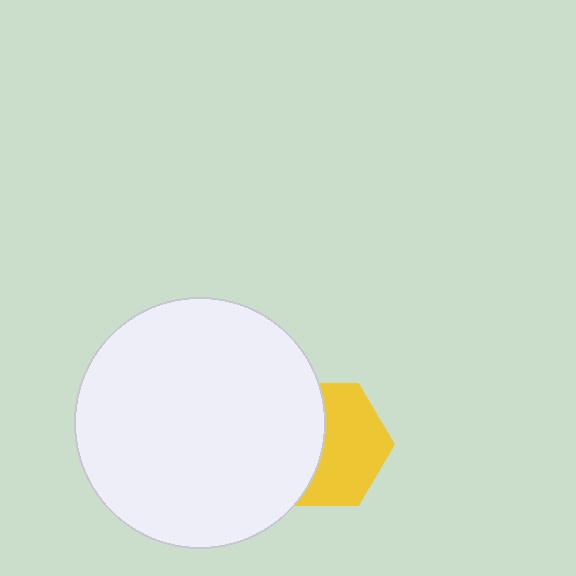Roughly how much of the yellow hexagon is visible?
About half of it is visible (roughly 54%).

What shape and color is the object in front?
The object in front is a white circle.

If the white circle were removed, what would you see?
You would see the complete yellow hexagon.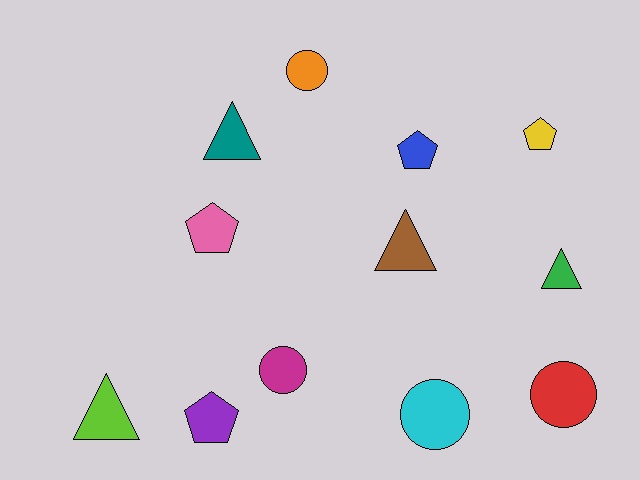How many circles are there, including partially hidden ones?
There are 4 circles.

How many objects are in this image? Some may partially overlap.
There are 12 objects.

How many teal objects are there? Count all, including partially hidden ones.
There is 1 teal object.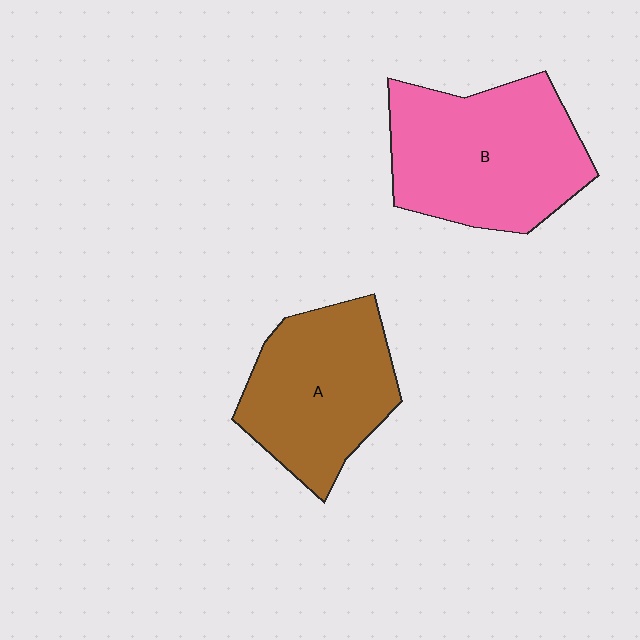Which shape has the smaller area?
Shape A (brown).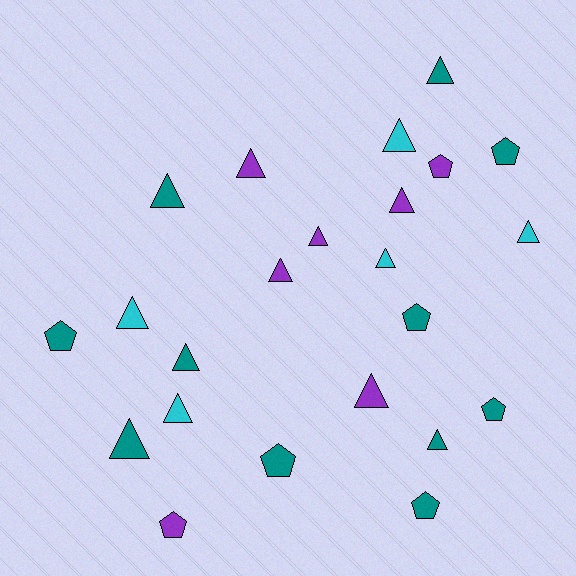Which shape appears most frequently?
Triangle, with 15 objects.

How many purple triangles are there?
There are 5 purple triangles.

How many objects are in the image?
There are 23 objects.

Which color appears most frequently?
Teal, with 11 objects.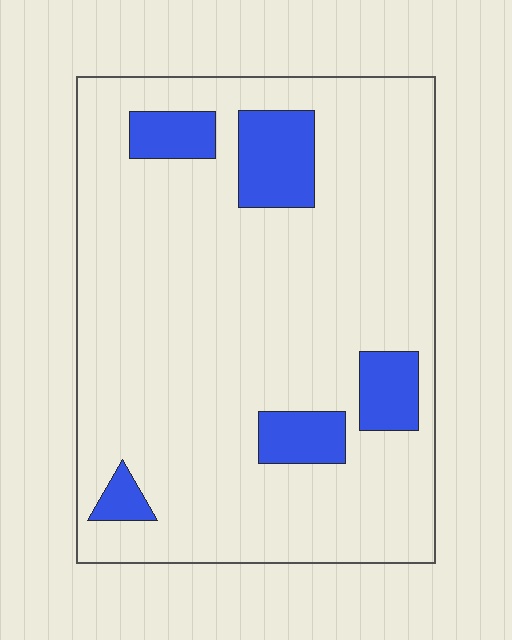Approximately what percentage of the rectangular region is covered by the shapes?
Approximately 15%.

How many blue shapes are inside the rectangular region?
5.